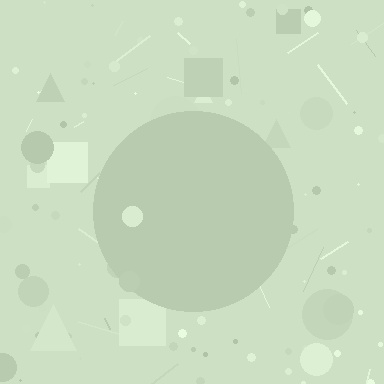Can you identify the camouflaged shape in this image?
The camouflaged shape is a circle.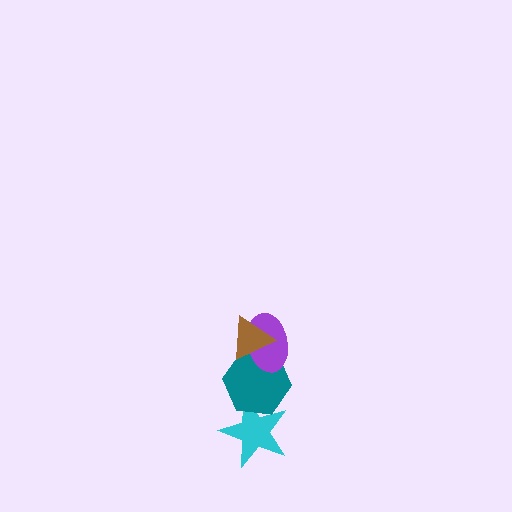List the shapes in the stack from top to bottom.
From top to bottom: the brown triangle, the purple ellipse, the teal hexagon, the cyan star.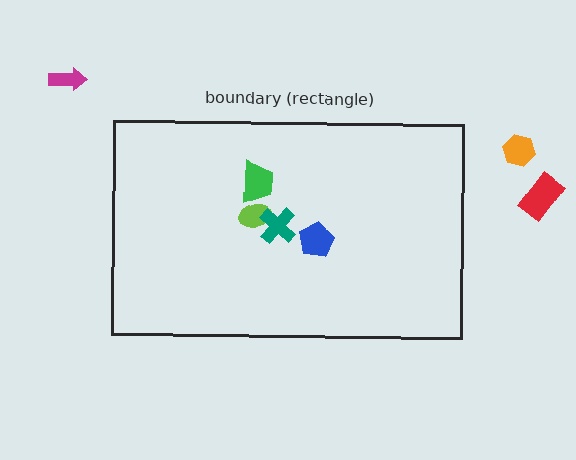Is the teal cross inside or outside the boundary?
Inside.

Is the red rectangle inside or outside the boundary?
Outside.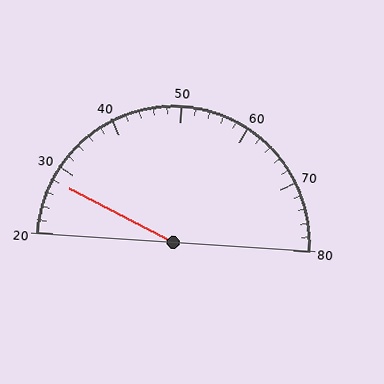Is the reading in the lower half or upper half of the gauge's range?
The reading is in the lower half of the range (20 to 80).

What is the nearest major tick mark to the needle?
The nearest major tick mark is 30.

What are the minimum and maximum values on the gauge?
The gauge ranges from 20 to 80.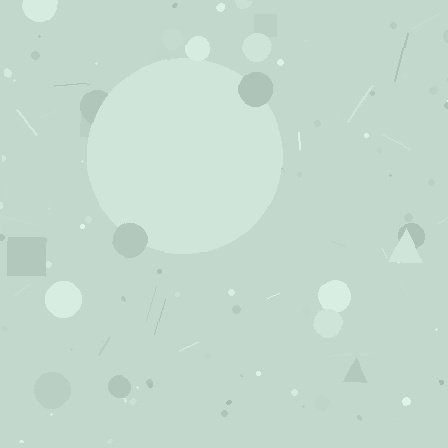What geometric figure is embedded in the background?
A circle is embedded in the background.